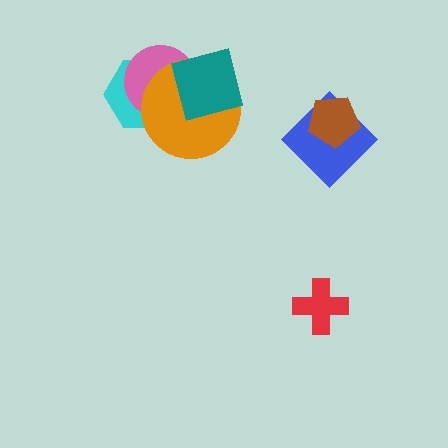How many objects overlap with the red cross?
0 objects overlap with the red cross.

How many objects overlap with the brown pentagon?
1 object overlaps with the brown pentagon.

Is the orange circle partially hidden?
Yes, it is partially covered by another shape.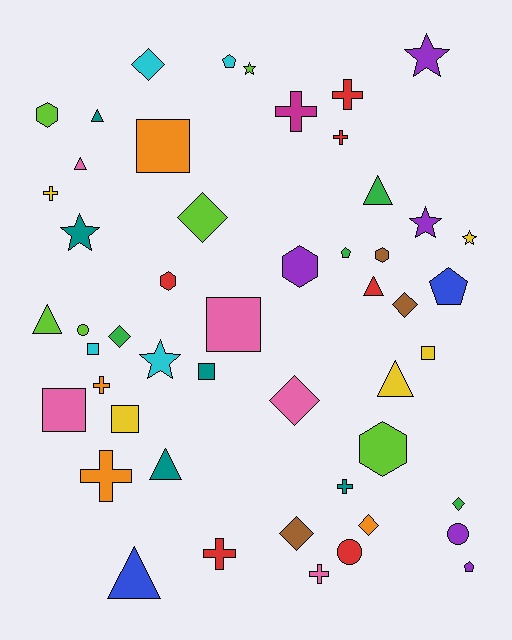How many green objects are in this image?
There are 4 green objects.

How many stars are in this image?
There are 6 stars.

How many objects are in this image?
There are 50 objects.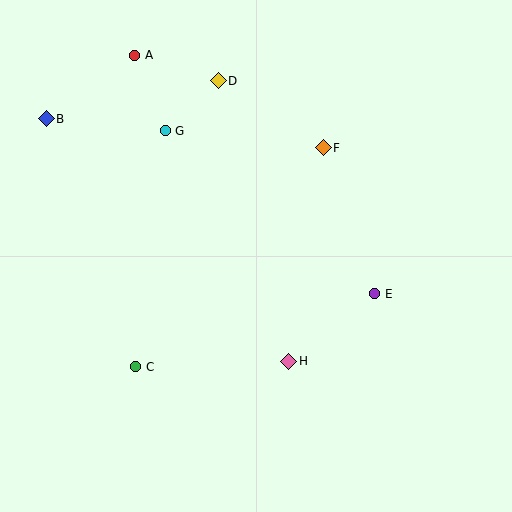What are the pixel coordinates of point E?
Point E is at (375, 294).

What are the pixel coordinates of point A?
Point A is at (135, 55).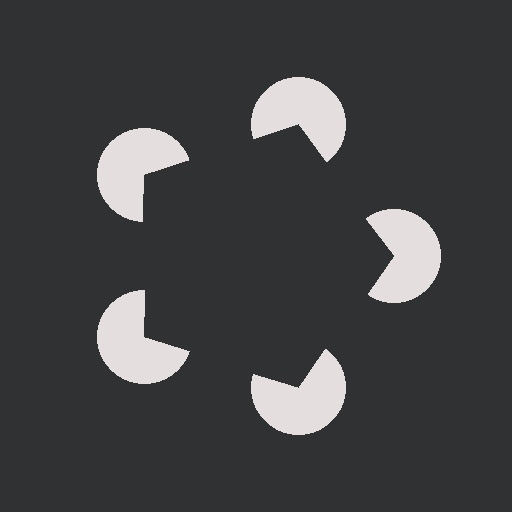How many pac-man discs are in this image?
There are 5 — one at each vertex of the illusory pentagon.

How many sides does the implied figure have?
5 sides.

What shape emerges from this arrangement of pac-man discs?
An illusory pentagon — its edges are inferred from the aligned wedge cuts in the pac-man discs, not physically drawn.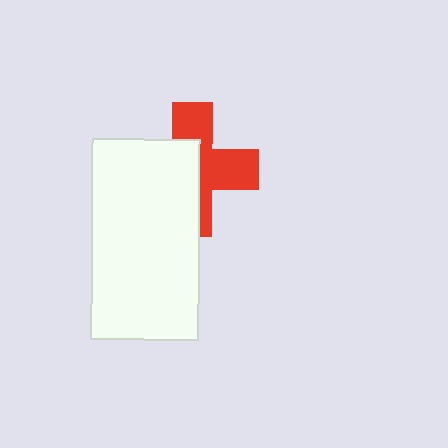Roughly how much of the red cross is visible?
About half of it is visible (roughly 50%).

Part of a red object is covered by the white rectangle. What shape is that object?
It is a cross.